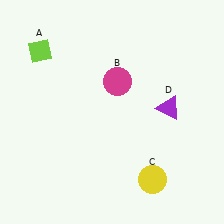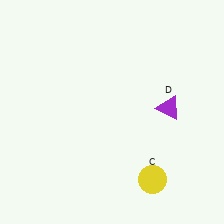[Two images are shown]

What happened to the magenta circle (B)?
The magenta circle (B) was removed in Image 2. It was in the top-right area of Image 1.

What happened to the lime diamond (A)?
The lime diamond (A) was removed in Image 2. It was in the top-left area of Image 1.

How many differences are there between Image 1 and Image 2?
There are 2 differences between the two images.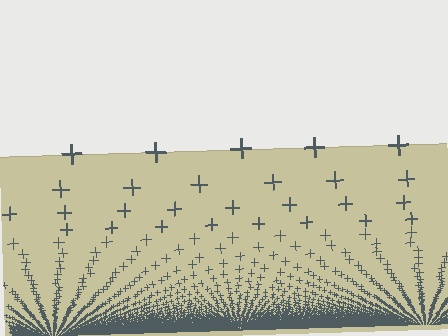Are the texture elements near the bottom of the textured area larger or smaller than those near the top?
Smaller. The gradient is inverted — elements near the bottom are smaller and denser.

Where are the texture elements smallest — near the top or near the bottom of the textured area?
Near the bottom.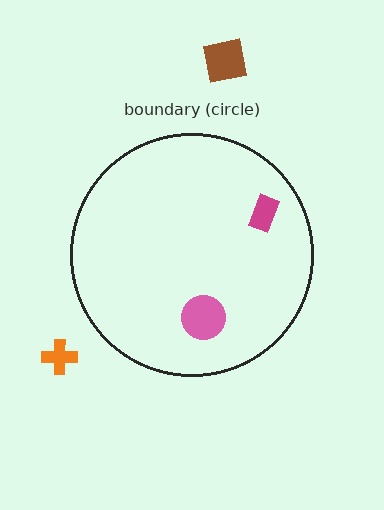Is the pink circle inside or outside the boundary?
Inside.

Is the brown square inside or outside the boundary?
Outside.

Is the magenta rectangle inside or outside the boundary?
Inside.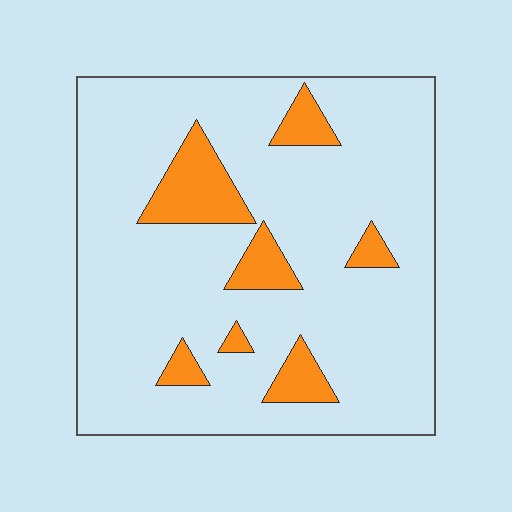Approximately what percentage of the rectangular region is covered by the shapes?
Approximately 15%.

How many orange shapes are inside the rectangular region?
7.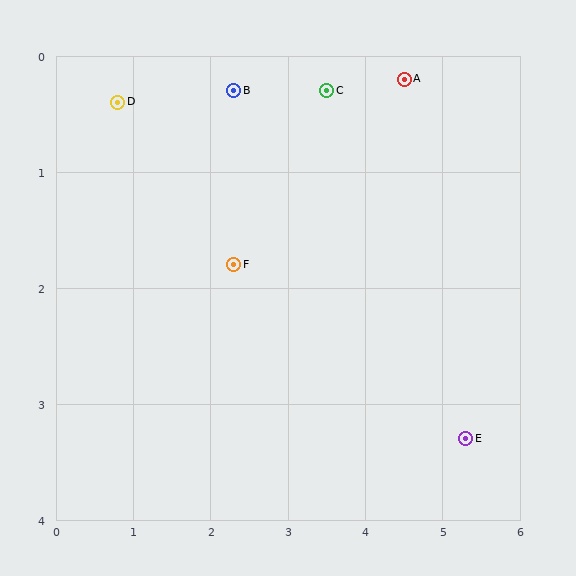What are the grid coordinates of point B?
Point B is at approximately (2.3, 0.3).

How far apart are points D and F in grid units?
Points D and F are about 2.1 grid units apart.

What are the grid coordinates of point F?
Point F is at approximately (2.3, 1.8).